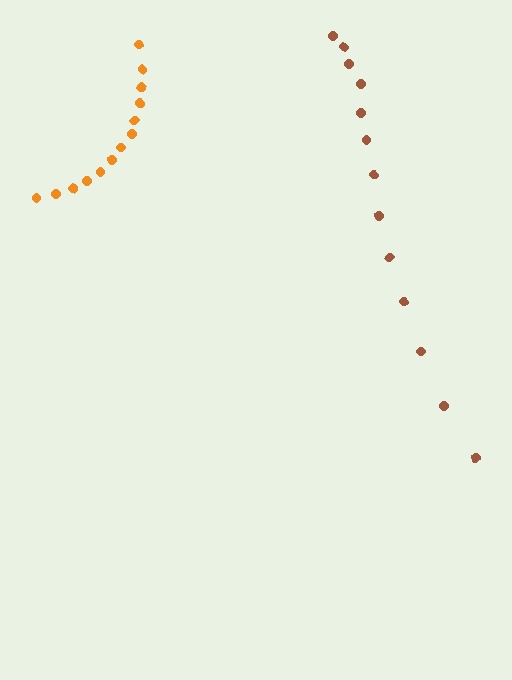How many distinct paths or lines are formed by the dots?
There are 2 distinct paths.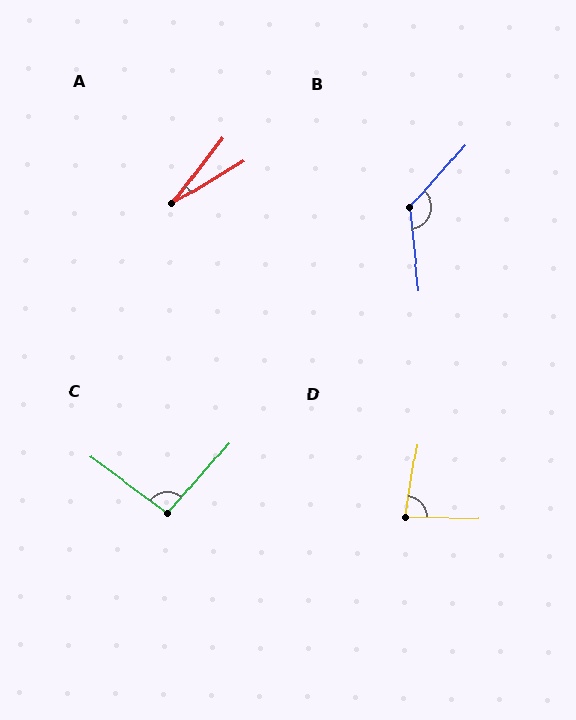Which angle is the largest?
B, at approximately 132 degrees.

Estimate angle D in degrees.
Approximately 81 degrees.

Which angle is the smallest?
A, at approximately 21 degrees.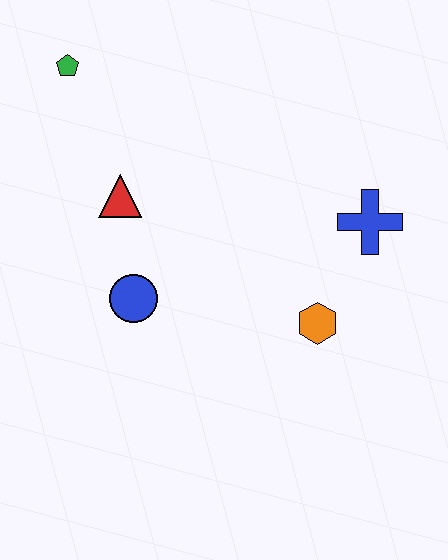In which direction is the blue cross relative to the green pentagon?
The blue cross is to the right of the green pentagon.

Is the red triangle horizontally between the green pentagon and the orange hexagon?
Yes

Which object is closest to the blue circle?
The red triangle is closest to the blue circle.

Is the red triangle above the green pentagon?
No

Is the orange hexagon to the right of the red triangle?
Yes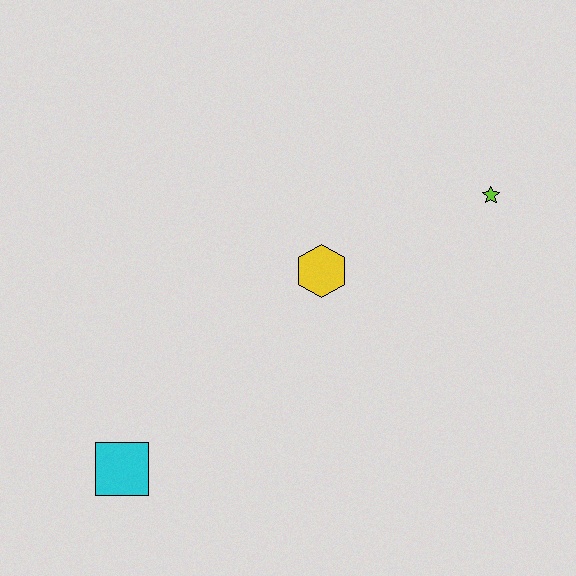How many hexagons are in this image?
There is 1 hexagon.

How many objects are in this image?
There are 3 objects.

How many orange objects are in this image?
There are no orange objects.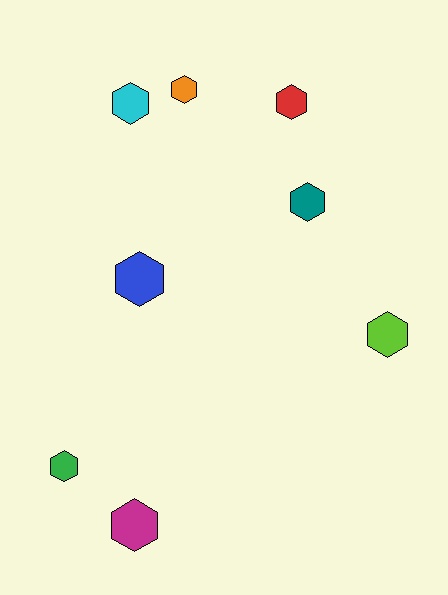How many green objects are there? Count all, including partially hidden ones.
There is 1 green object.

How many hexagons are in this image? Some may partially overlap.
There are 8 hexagons.